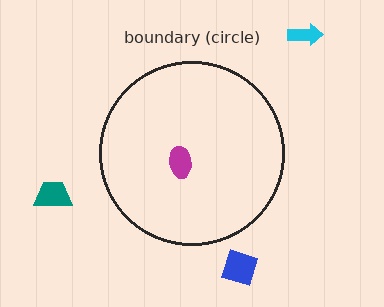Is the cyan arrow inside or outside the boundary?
Outside.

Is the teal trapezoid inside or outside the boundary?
Outside.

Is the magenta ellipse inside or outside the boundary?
Inside.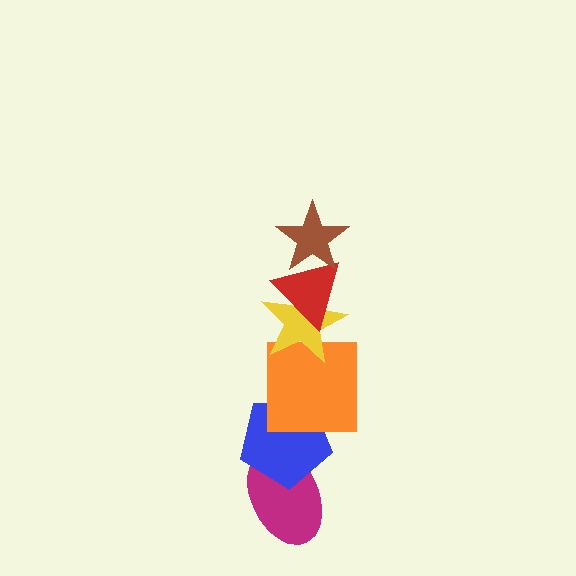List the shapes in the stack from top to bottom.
From top to bottom: the brown star, the red triangle, the yellow star, the orange square, the blue pentagon, the magenta ellipse.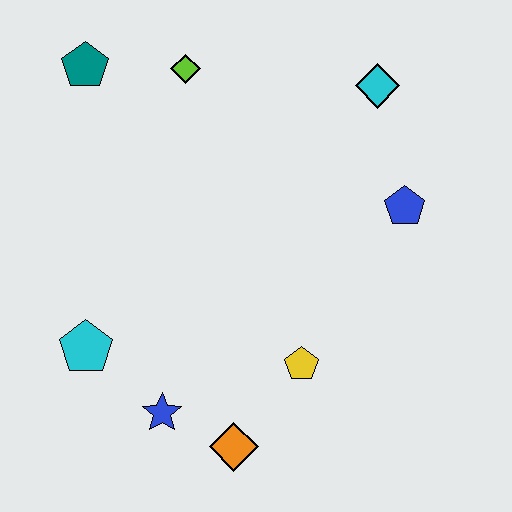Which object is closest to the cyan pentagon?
The blue star is closest to the cyan pentagon.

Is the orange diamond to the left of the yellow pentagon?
Yes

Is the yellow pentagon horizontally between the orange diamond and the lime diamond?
No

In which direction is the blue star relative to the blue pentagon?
The blue star is to the left of the blue pentagon.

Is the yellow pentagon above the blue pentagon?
No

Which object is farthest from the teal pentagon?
The orange diamond is farthest from the teal pentagon.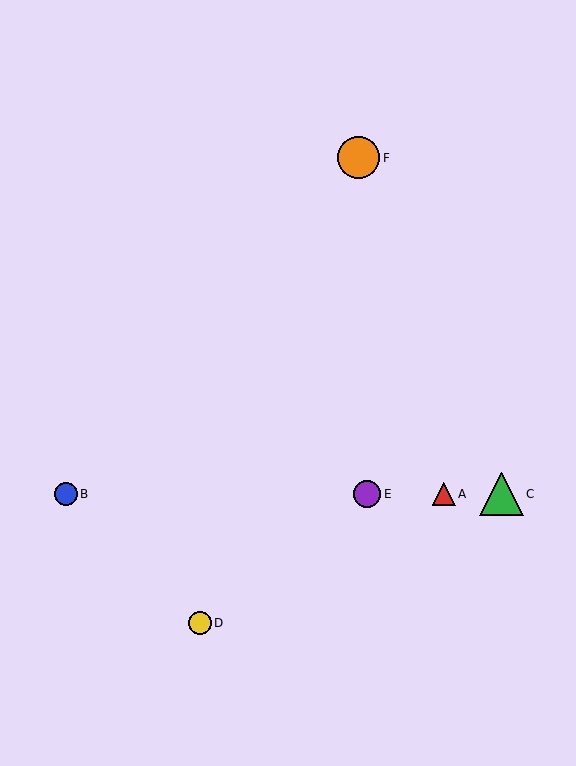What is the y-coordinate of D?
Object D is at y≈623.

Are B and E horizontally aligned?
Yes, both are at y≈494.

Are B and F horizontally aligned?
No, B is at y≈494 and F is at y≈158.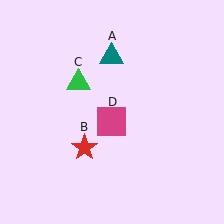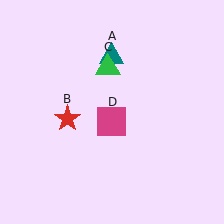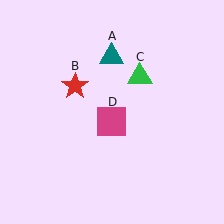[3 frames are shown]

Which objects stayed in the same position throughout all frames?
Teal triangle (object A) and magenta square (object D) remained stationary.